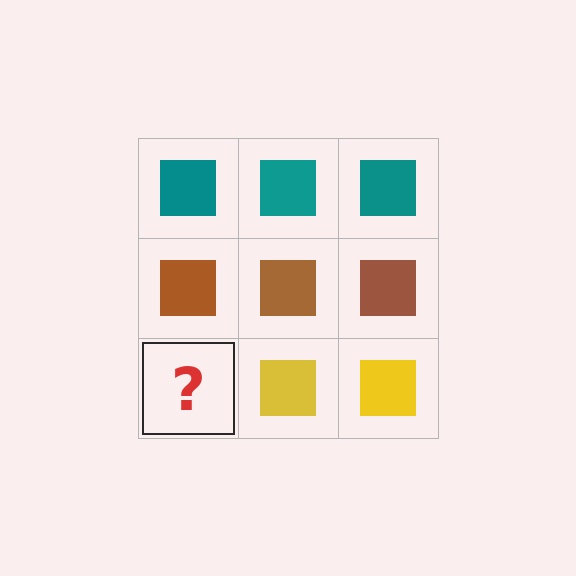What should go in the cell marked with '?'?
The missing cell should contain a yellow square.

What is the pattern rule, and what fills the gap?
The rule is that each row has a consistent color. The gap should be filled with a yellow square.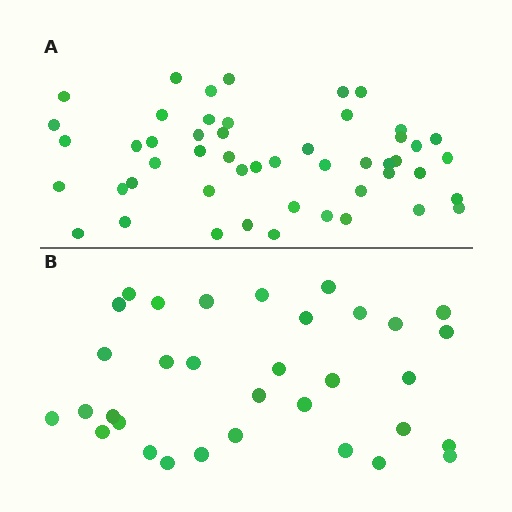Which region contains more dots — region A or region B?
Region A (the top region) has more dots.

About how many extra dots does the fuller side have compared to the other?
Region A has approximately 15 more dots than region B.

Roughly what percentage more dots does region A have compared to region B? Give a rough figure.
About 50% more.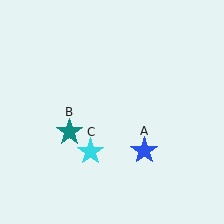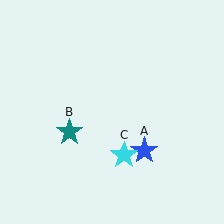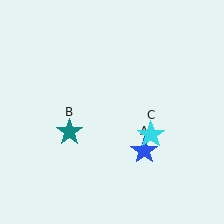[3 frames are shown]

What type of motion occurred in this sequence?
The cyan star (object C) rotated counterclockwise around the center of the scene.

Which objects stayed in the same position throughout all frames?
Blue star (object A) and teal star (object B) remained stationary.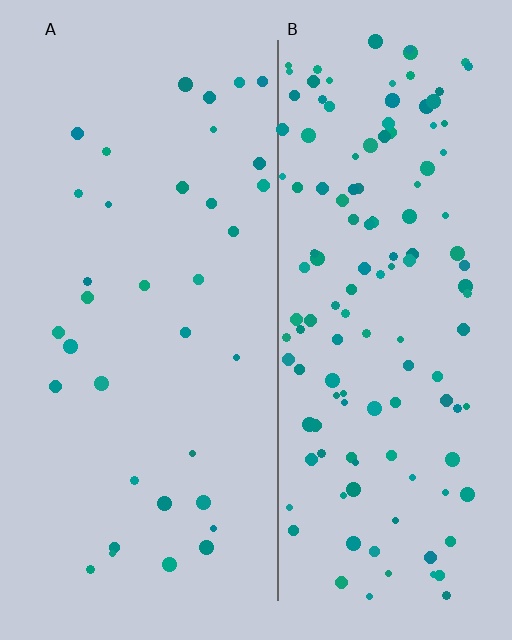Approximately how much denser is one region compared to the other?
Approximately 3.9× — region B over region A.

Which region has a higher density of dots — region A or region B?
B (the right).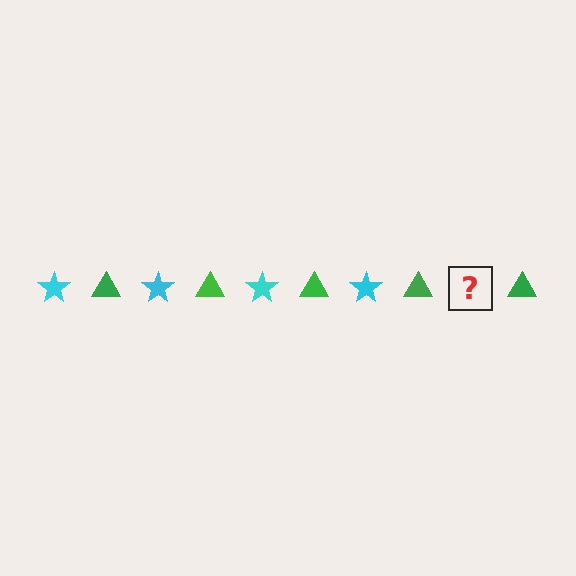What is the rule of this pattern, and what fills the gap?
The rule is that the pattern alternates between cyan star and green triangle. The gap should be filled with a cyan star.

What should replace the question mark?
The question mark should be replaced with a cyan star.